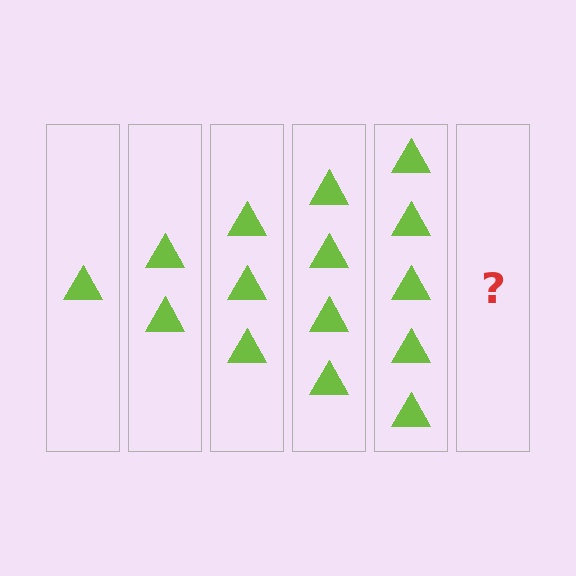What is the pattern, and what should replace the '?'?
The pattern is that each step adds one more triangle. The '?' should be 6 triangles.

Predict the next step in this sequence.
The next step is 6 triangles.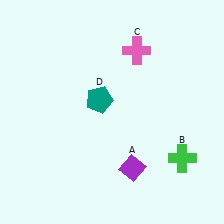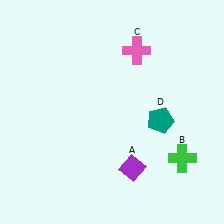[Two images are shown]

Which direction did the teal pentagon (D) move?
The teal pentagon (D) moved right.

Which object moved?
The teal pentagon (D) moved right.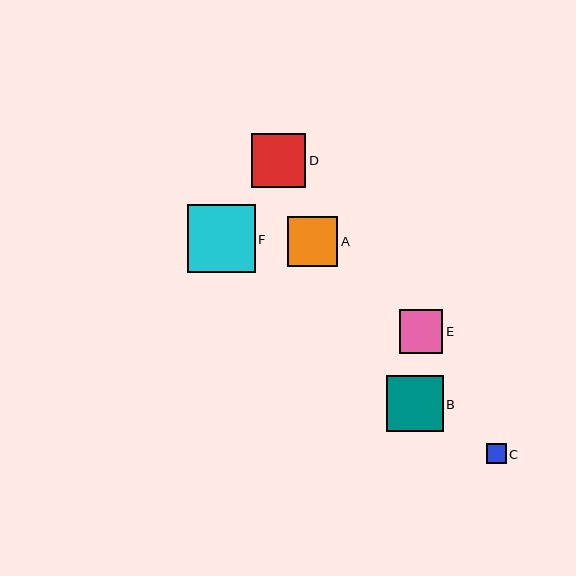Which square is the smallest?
Square C is the smallest with a size of approximately 20 pixels.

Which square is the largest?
Square F is the largest with a size of approximately 68 pixels.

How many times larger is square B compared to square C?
Square B is approximately 2.8 times the size of square C.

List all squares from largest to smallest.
From largest to smallest: F, B, D, A, E, C.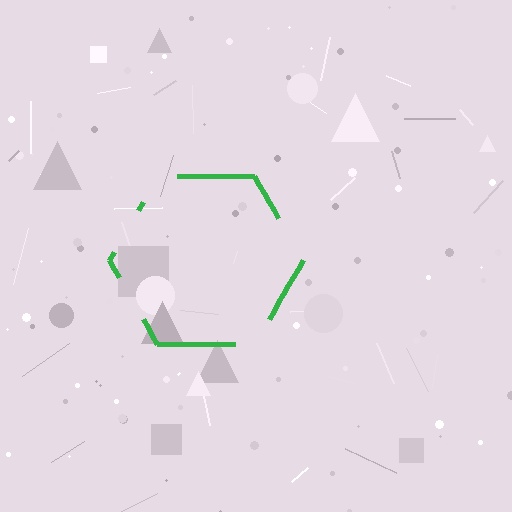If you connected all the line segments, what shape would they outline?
They would outline a hexagon.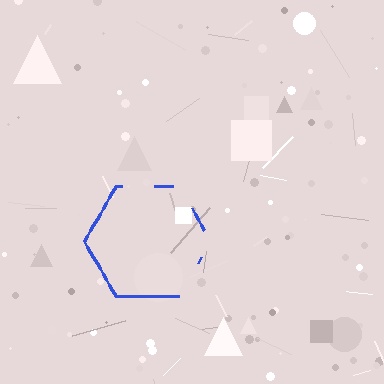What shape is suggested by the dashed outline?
The dashed outline suggests a hexagon.